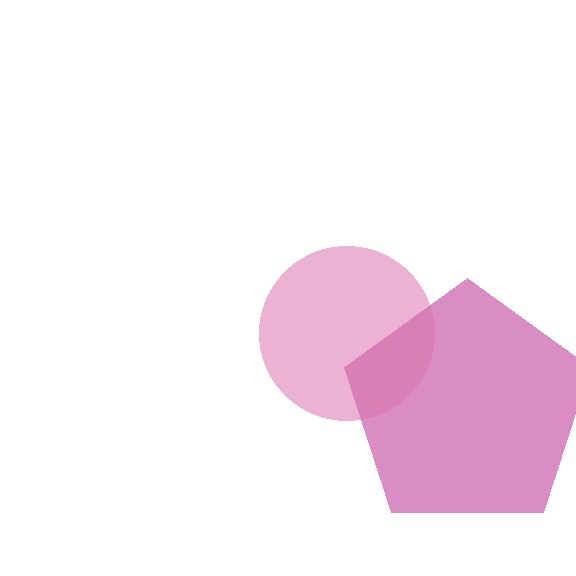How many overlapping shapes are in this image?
There are 2 overlapping shapes in the image.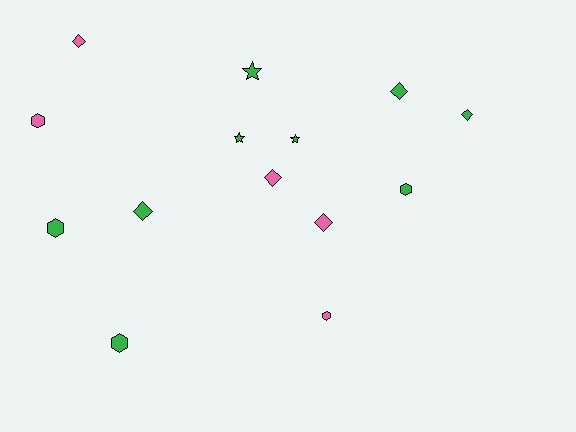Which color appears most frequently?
Green, with 9 objects.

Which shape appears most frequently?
Diamond, with 6 objects.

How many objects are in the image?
There are 14 objects.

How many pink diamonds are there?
There are 3 pink diamonds.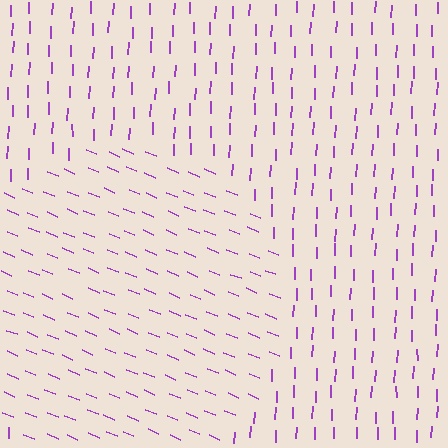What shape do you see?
I see a circle.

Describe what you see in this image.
The image is filled with small purple line segments. A circle region in the image has lines oriented differently from the surrounding lines, creating a visible texture boundary.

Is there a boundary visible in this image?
Yes, there is a texture boundary formed by a change in line orientation.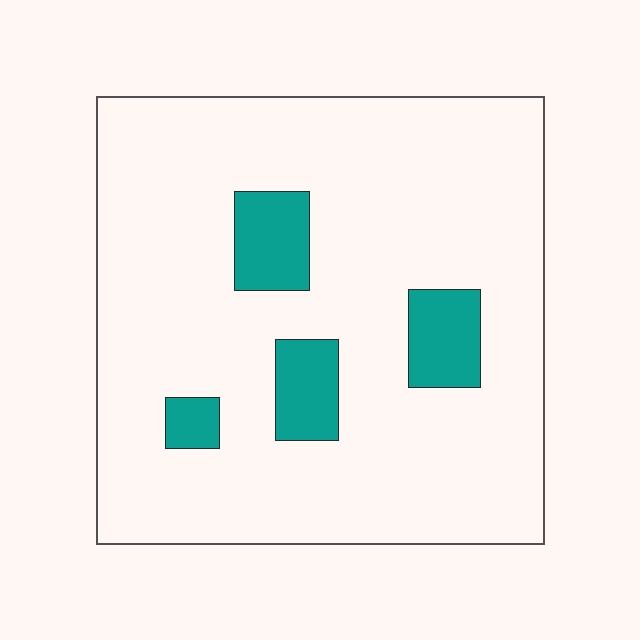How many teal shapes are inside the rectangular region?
4.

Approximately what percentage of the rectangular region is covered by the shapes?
Approximately 10%.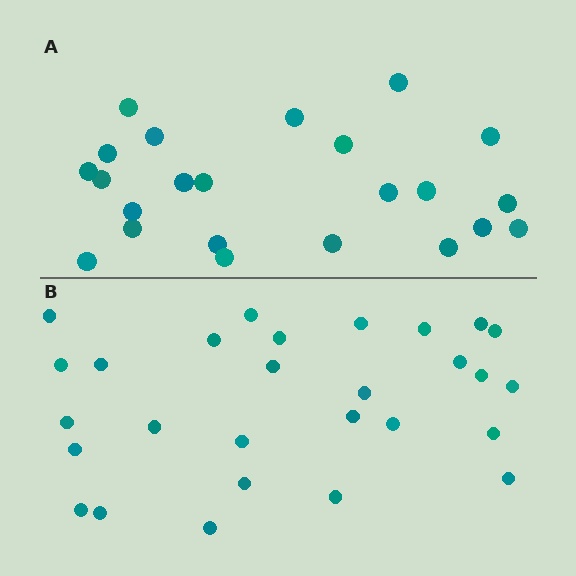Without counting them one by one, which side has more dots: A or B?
Region B (the bottom region) has more dots.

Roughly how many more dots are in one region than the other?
Region B has about 5 more dots than region A.